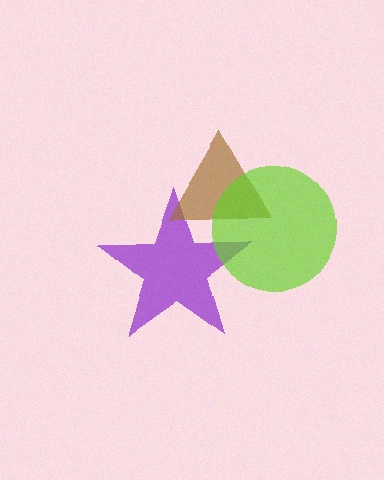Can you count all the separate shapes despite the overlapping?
Yes, there are 3 separate shapes.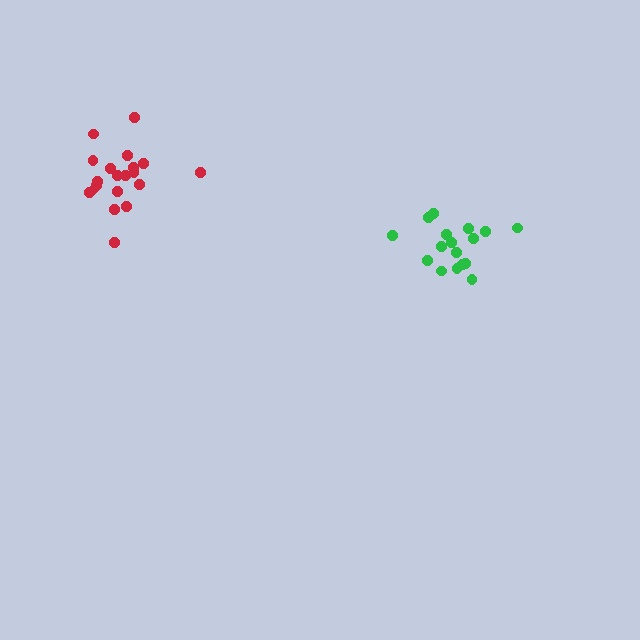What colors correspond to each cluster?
The clusters are colored: green, red.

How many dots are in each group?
Group 1: 18 dots, Group 2: 20 dots (38 total).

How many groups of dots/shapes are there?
There are 2 groups.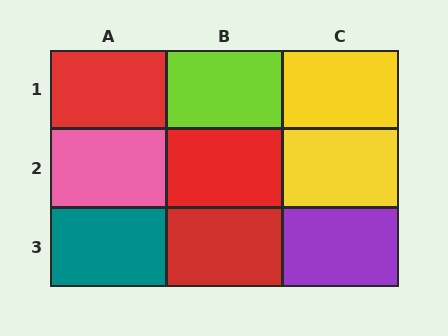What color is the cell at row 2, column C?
Yellow.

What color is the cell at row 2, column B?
Red.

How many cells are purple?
1 cell is purple.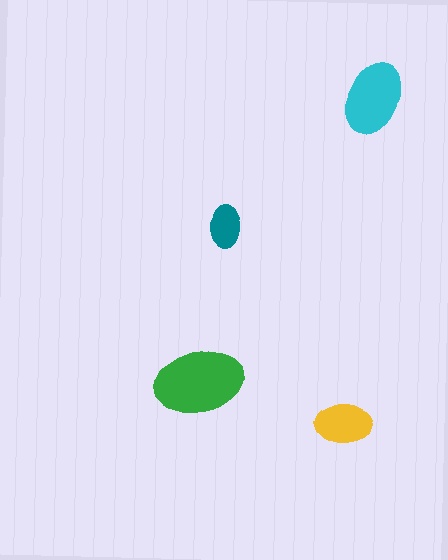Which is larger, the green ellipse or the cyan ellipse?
The green one.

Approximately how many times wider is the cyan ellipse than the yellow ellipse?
About 1.5 times wider.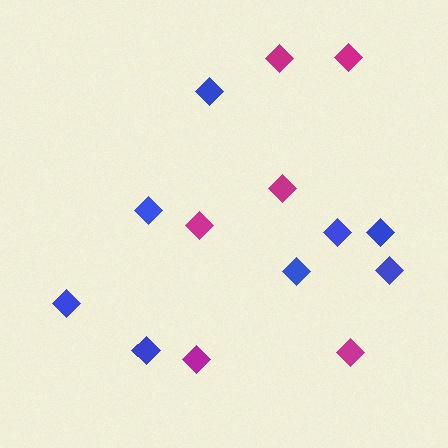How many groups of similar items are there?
There are 2 groups: one group of magenta diamonds (6) and one group of blue diamonds (8).